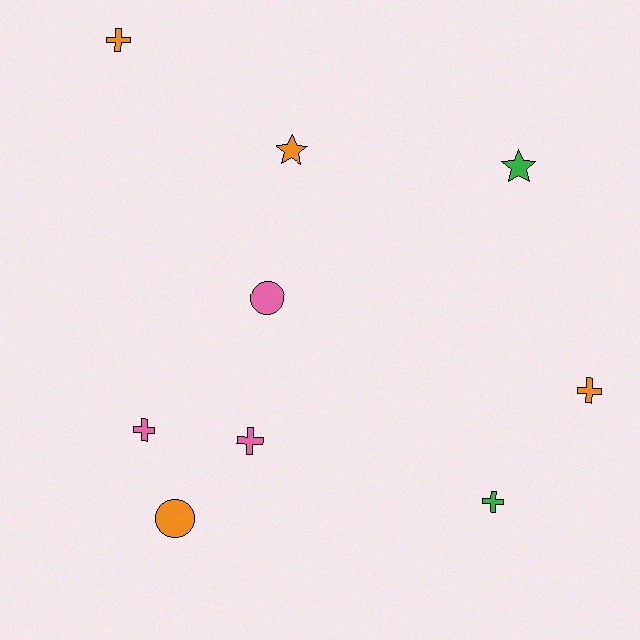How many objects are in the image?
There are 9 objects.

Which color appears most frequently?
Orange, with 4 objects.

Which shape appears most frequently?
Cross, with 5 objects.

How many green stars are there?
There is 1 green star.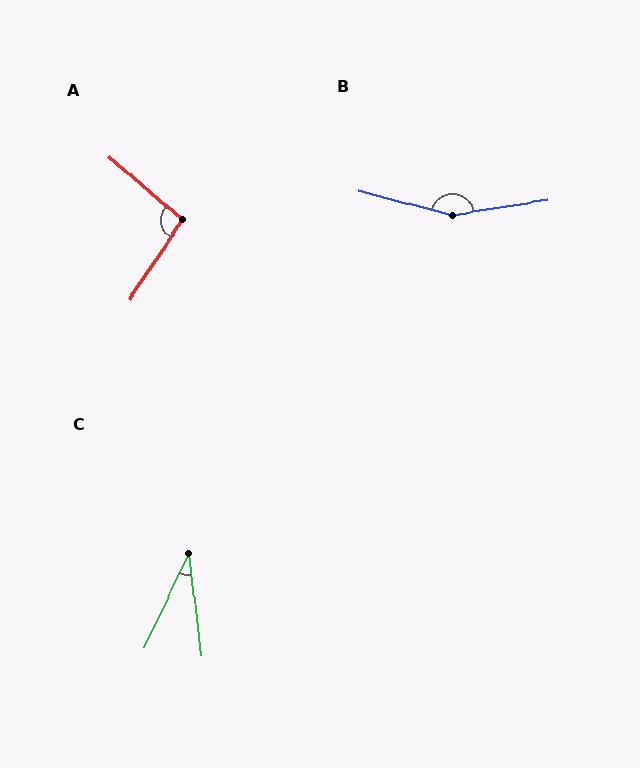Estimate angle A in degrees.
Approximately 97 degrees.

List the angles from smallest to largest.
C (32°), A (97°), B (157°).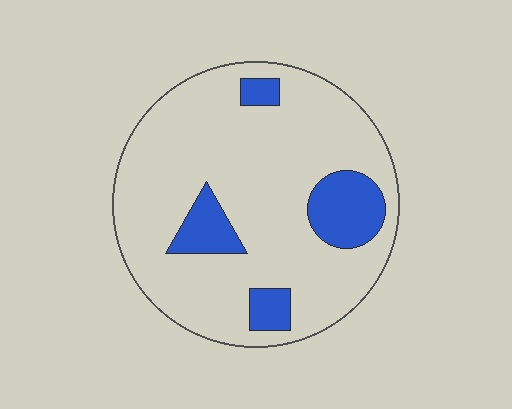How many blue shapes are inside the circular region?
4.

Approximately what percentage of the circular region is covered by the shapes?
Approximately 15%.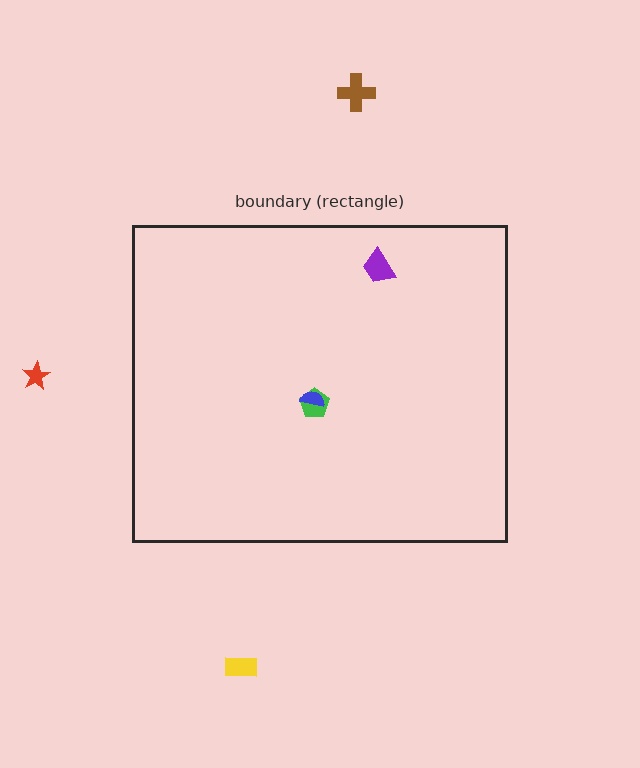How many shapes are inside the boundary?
3 inside, 3 outside.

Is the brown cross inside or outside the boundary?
Outside.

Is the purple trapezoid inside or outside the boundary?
Inside.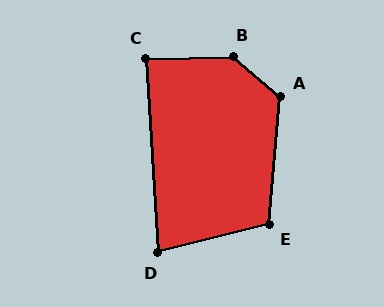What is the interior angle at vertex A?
Approximately 125 degrees (obtuse).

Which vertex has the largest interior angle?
B, at approximately 139 degrees.